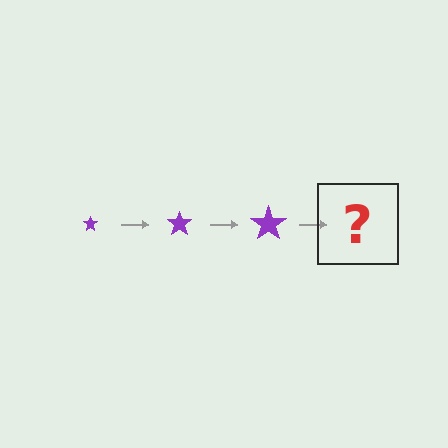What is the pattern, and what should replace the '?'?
The pattern is that the star gets progressively larger each step. The '?' should be a purple star, larger than the previous one.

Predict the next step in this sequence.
The next step is a purple star, larger than the previous one.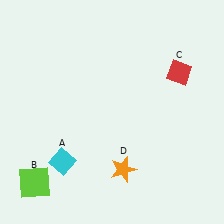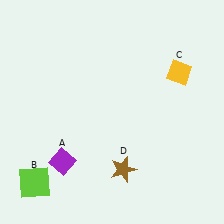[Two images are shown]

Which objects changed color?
A changed from cyan to purple. C changed from red to yellow. D changed from orange to brown.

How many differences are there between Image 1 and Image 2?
There are 3 differences between the two images.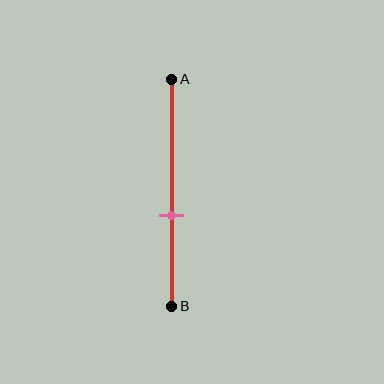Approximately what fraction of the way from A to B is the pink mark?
The pink mark is approximately 60% of the way from A to B.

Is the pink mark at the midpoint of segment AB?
No, the mark is at about 60% from A, not at the 50% midpoint.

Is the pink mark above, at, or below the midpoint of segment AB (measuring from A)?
The pink mark is below the midpoint of segment AB.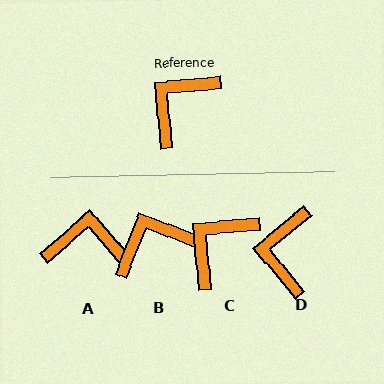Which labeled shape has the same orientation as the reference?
C.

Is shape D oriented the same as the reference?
No, it is off by about 34 degrees.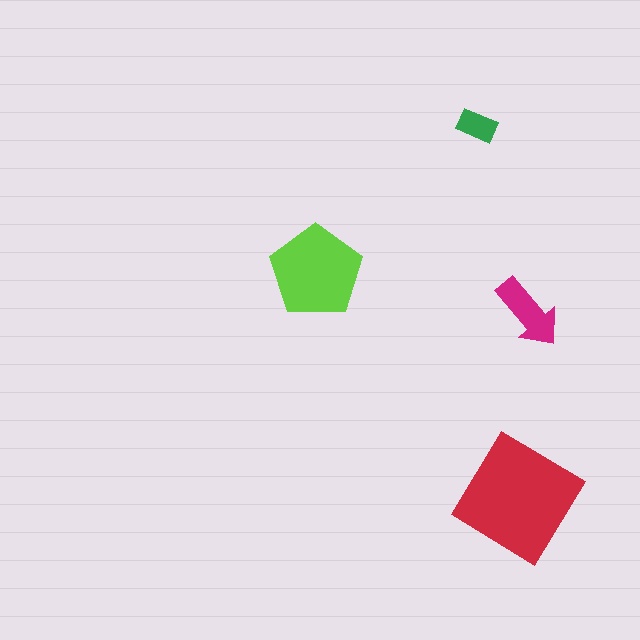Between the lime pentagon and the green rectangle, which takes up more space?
The lime pentagon.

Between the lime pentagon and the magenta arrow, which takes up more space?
The lime pentagon.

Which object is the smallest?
The green rectangle.